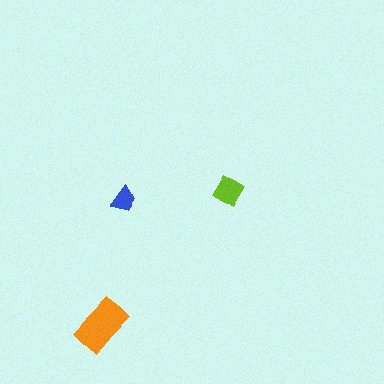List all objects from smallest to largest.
The blue trapezoid, the lime diamond, the orange rectangle.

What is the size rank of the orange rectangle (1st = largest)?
1st.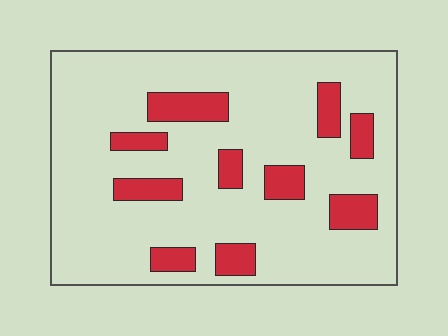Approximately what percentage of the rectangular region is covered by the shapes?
Approximately 15%.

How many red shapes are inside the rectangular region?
10.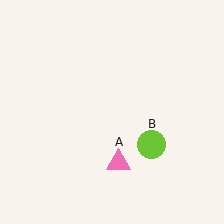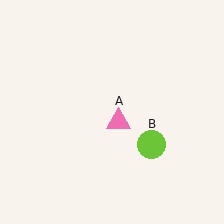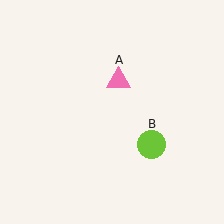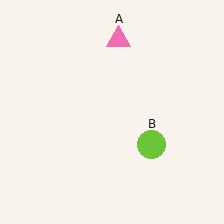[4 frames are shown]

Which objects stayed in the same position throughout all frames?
Lime circle (object B) remained stationary.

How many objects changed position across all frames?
1 object changed position: pink triangle (object A).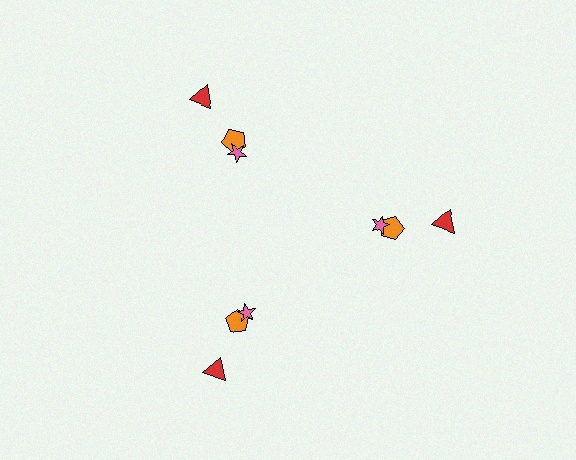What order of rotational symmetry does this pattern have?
This pattern has 3-fold rotational symmetry.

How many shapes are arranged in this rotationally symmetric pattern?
There are 9 shapes, arranged in 3 groups of 3.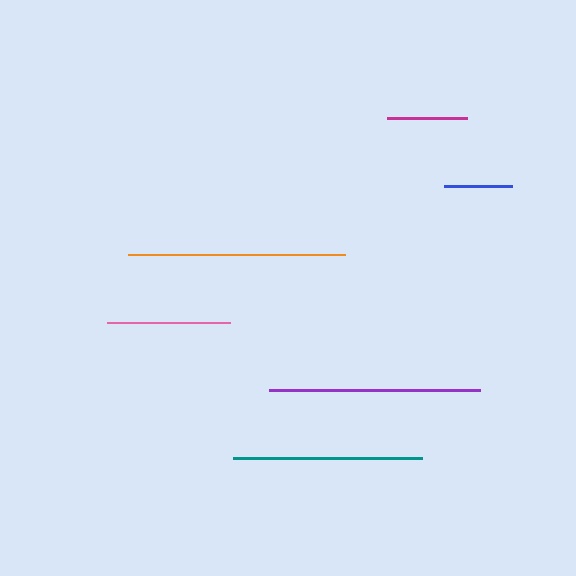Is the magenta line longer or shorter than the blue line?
The magenta line is longer than the blue line.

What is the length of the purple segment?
The purple segment is approximately 211 pixels long.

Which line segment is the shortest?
The blue line is the shortest at approximately 67 pixels.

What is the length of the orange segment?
The orange segment is approximately 217 pixels long.